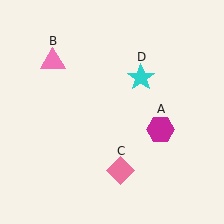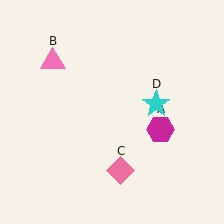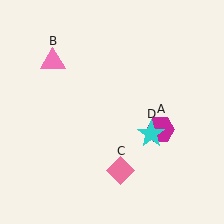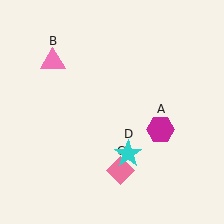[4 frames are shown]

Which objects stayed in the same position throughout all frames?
Magenta hexagon (object A) and pink triangle (object B) and pink diamond (object C) remained stationary.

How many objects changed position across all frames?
1 object changed position: cyan star (object D).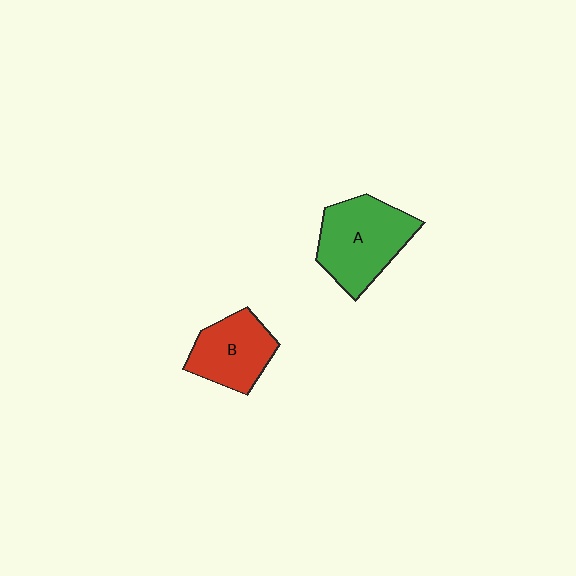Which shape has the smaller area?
Shape B (red).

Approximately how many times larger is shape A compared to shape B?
Approximately 1.3 times.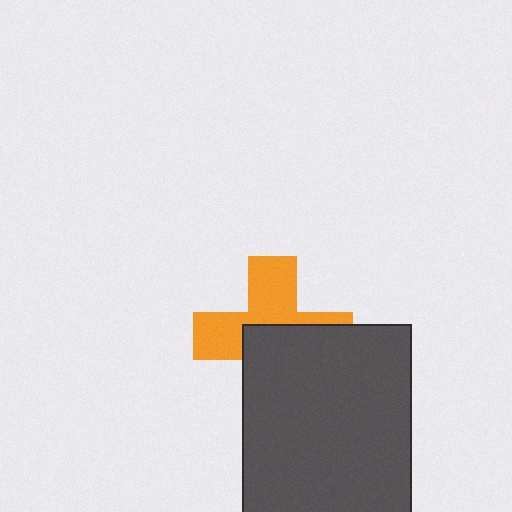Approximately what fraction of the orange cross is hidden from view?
Roughly 51% of the orange cross is hidden behind the dark gray rectangle.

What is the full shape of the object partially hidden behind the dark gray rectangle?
The partially hidden object is an orange cross.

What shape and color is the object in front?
The object in front is a dark gray rectangle.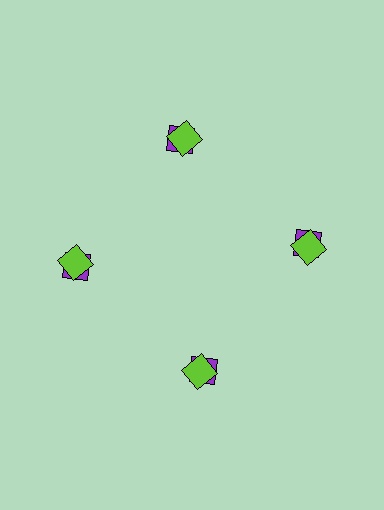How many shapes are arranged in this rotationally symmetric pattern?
There are 8 shapes, arranged in 4 groups of 2.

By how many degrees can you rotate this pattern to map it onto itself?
The pattern maps onto itself every 90 degrees of rotation.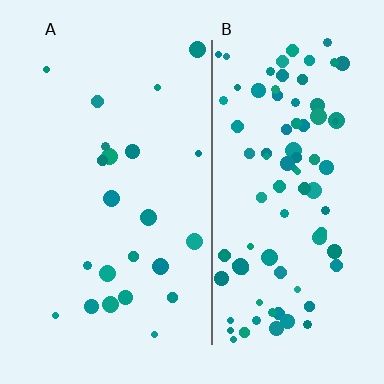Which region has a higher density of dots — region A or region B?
B (the right).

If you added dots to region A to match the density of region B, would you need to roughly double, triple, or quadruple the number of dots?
Approximately quadruple.